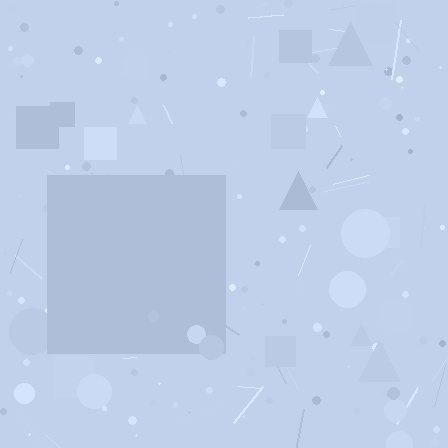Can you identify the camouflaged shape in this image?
The camouflaged shape is a square.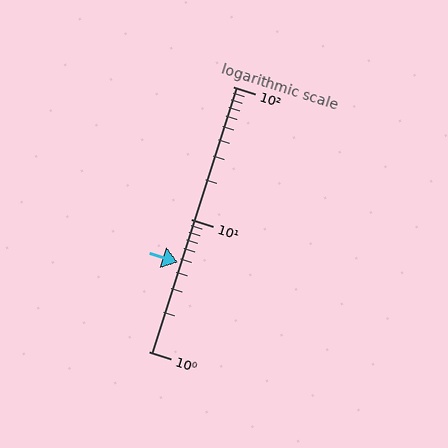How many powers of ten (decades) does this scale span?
The scale spans 2 decades, from 1 to 100.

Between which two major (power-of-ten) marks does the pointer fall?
The pointer is between 1 and 10.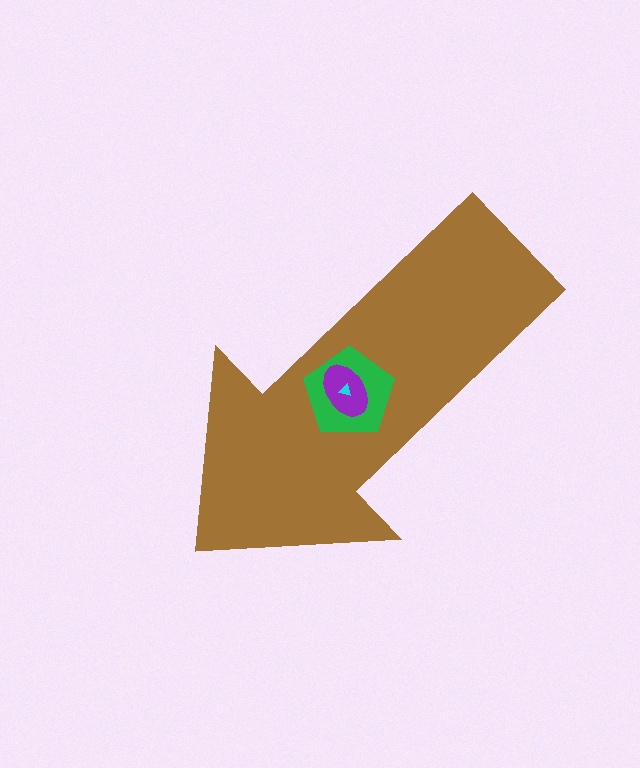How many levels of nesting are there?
4.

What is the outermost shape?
The brown arrow.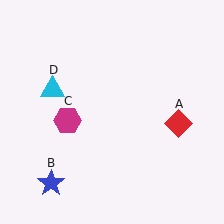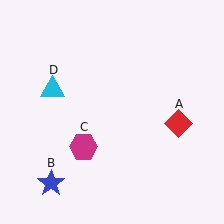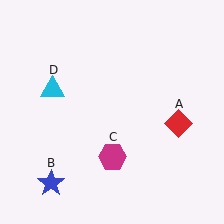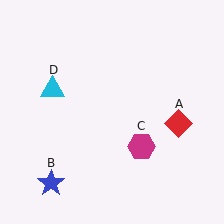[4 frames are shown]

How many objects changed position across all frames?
1 object changed position: magenta hexagon (object C).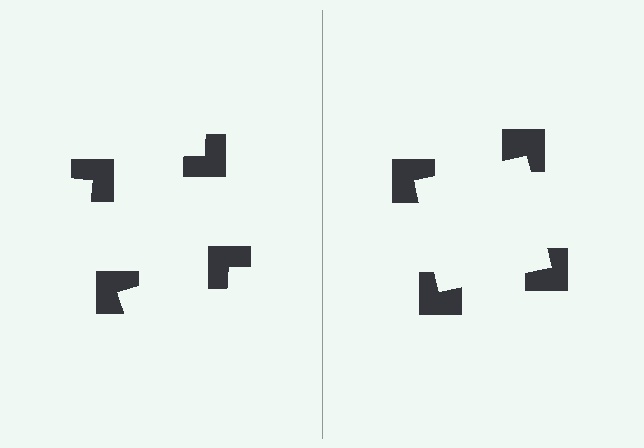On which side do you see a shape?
An illusory square appears on the right side. On the left side the wedge cuts are rotated, so no coherent shape forms.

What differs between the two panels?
The notched squares are positioned identically on both sides; only the wedge orientations differ. On the right they align to a square; on the left they are misaligned.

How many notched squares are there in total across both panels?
8 — 4 on each side.